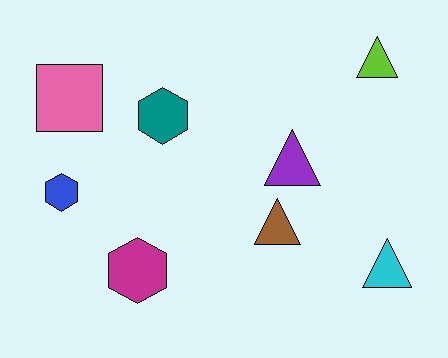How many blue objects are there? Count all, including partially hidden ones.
There is 1 blue object.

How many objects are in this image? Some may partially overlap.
There are 8 objects.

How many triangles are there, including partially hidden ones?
There are 4 triangles.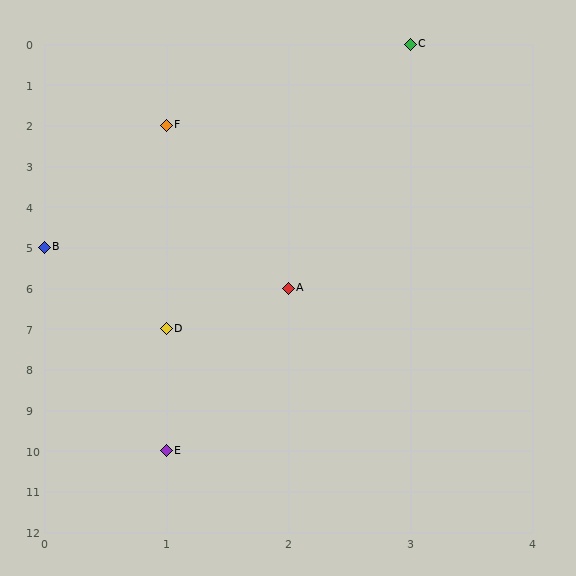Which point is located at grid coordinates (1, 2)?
Point F is at (1, 2).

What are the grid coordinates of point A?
Point A is at grid coordinates (2, 6).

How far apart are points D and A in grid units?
Points D and A are 1 column and 1 row apart (about 1.4 grid units diagonally).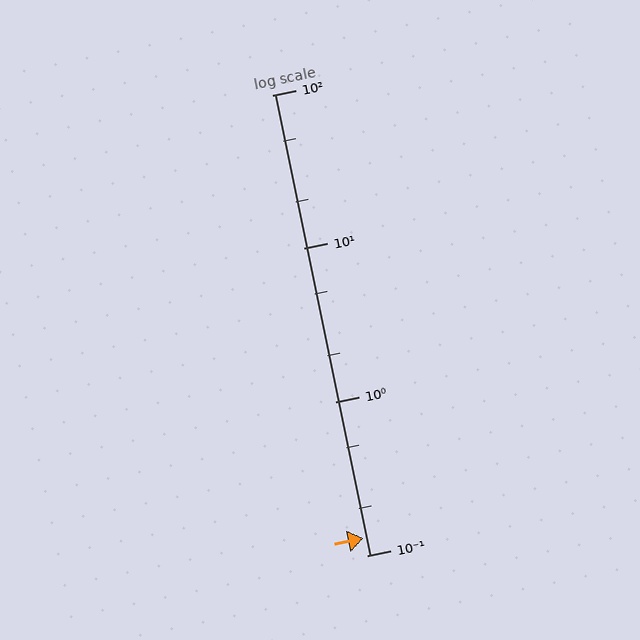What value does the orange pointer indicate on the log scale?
The pointer indicates approximately 0.13.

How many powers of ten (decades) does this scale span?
The scale spans 3 decades, from 0.1 to 100.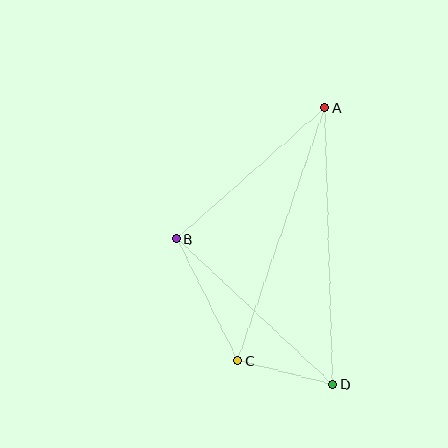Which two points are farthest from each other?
Points A and D are farthest from each other.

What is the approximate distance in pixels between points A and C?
The distance between A and C is approximately 267 pixels.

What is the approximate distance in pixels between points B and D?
The distance between B and D is approximately 214 pixels.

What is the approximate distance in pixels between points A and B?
The distance between A and B is approximately 198 pixels.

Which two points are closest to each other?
Points C and D are closest to each other.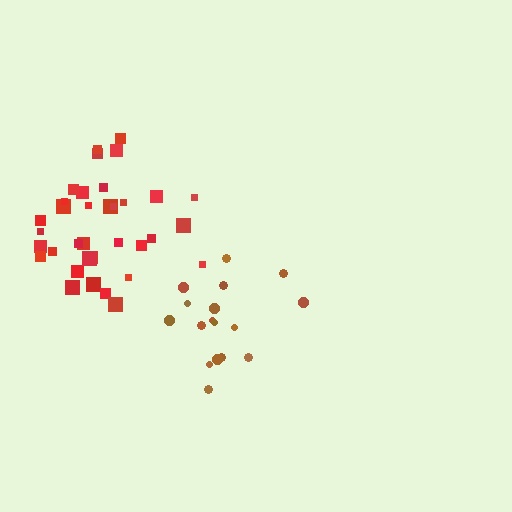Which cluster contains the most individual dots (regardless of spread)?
Red (35).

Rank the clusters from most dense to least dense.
brown, red.